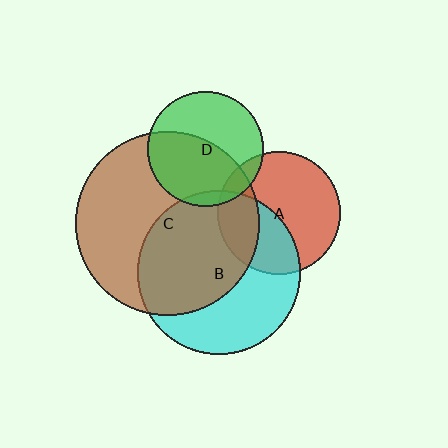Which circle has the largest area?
Circle C (brown).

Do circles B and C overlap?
Yes.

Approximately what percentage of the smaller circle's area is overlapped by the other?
Approximately 55%.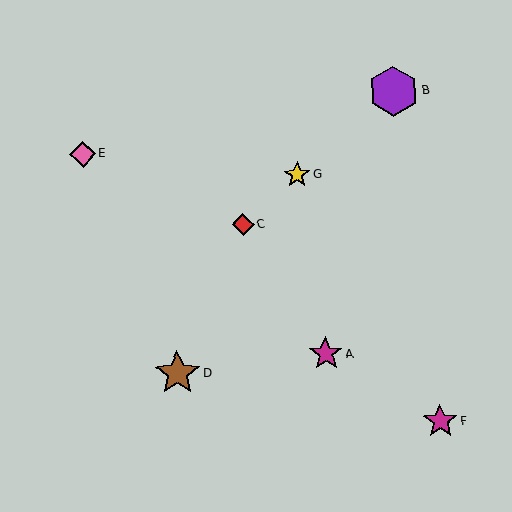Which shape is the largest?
The purple hexagon (labeled B) is the largest.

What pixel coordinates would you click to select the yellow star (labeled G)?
Click at (297, 175) to select the yellow star G.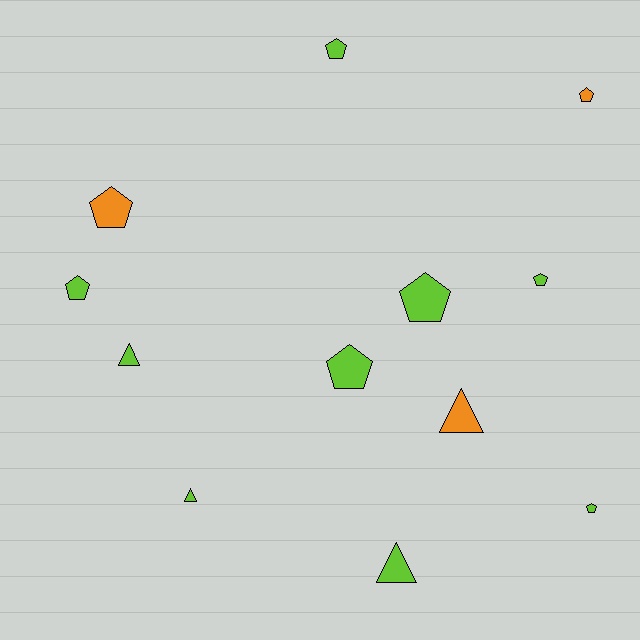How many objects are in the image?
There are 12 objects.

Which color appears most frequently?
Lime, with 9 objects.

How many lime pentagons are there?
There are 6 lime pentagons.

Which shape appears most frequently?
Pentagon, with 8 objects.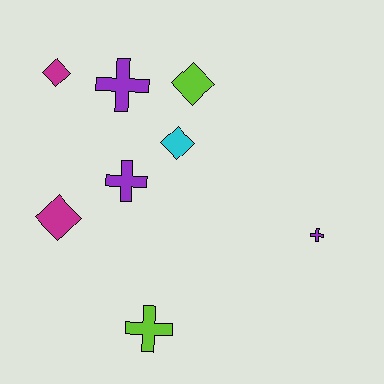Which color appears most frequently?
Purple, with 3 objects.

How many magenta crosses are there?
There are no magenta crosses.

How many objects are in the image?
There are 8 objects.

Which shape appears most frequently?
Cross, with 4 objects.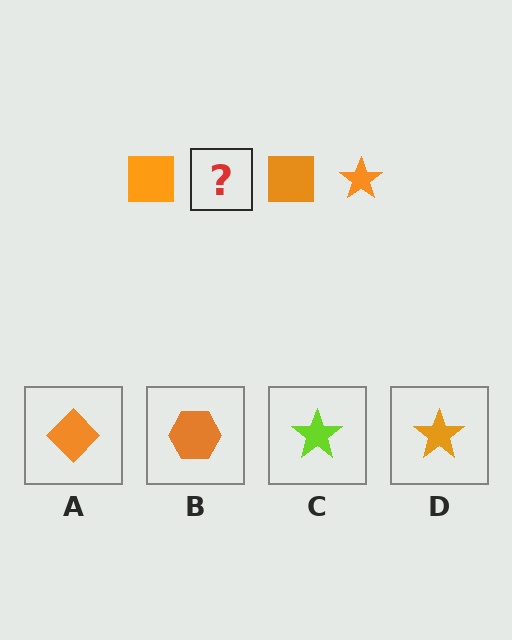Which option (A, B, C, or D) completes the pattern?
D.